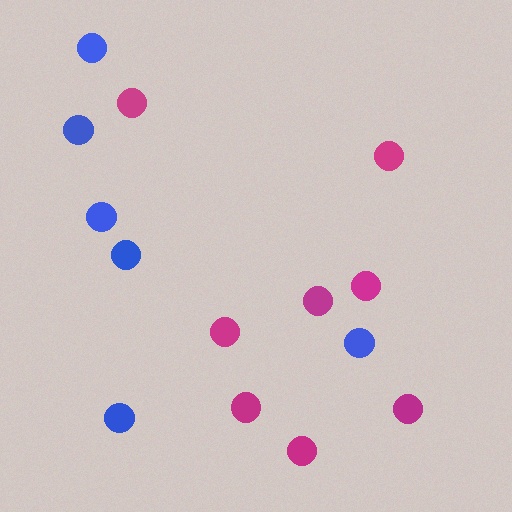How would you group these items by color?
There are 2 groups: one group of magenta circles (8) and one group of blue circles (6).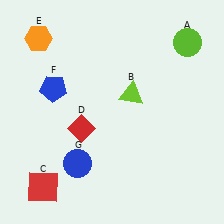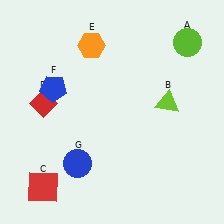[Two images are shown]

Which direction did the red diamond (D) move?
The red diamond (D) moved left.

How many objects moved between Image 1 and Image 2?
3 objects moved between the two images.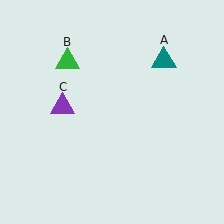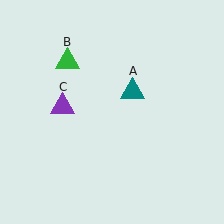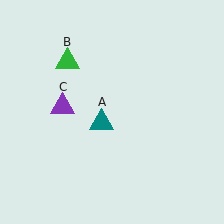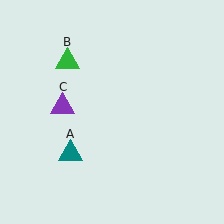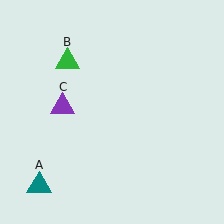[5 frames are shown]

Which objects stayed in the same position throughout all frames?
Green triangle (object B) and purple triangle (object C) remained stationary.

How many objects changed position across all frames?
1 object changed position: teal triangle (object A).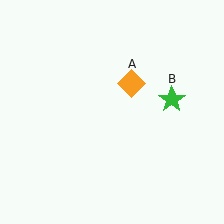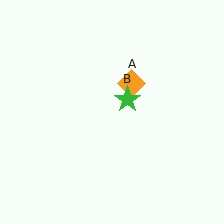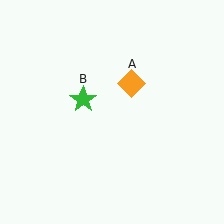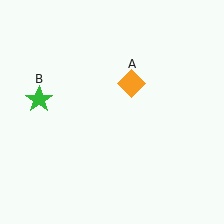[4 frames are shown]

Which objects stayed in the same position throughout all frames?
Orange diamond (object A) remained stationary.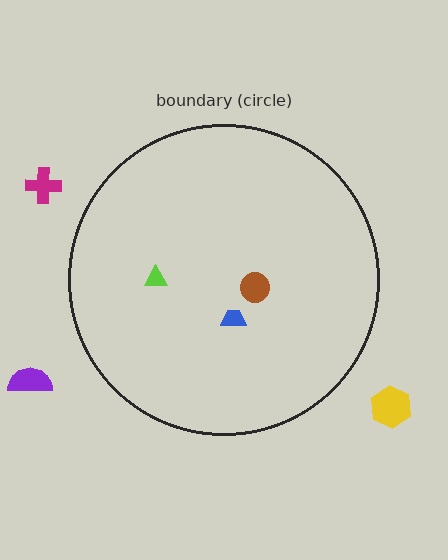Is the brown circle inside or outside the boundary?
Inside.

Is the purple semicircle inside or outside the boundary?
Outside.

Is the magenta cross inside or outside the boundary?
Outside.